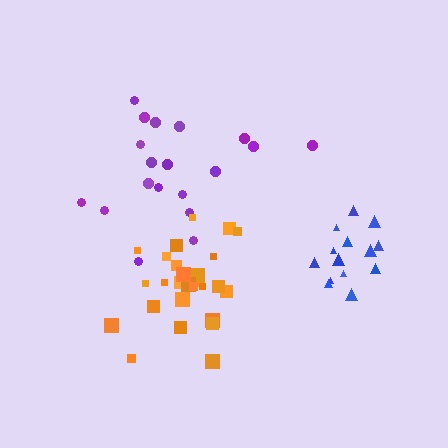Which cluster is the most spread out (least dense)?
Purple.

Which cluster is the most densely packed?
Orange.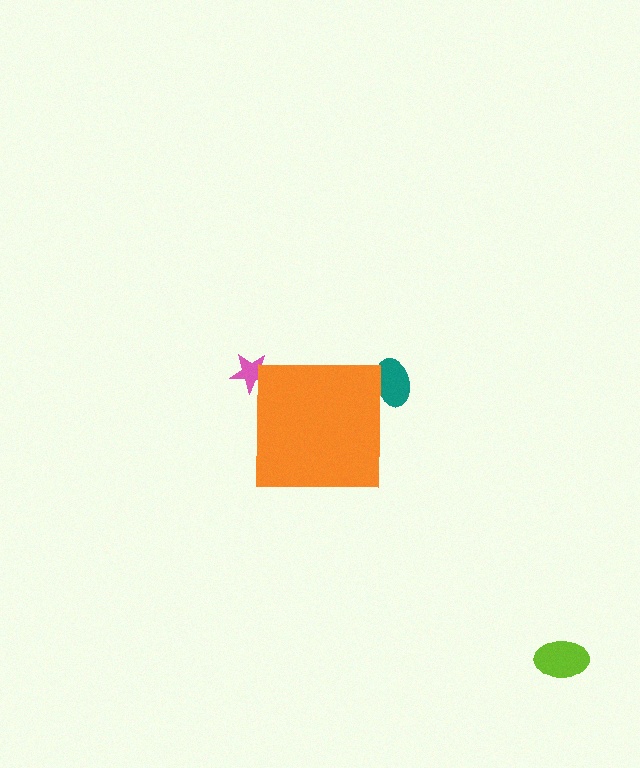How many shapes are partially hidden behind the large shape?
2 shapes are partially hidden.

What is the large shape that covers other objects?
An orange square.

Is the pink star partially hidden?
Yes, the pink star is partially hidden behind the orange square.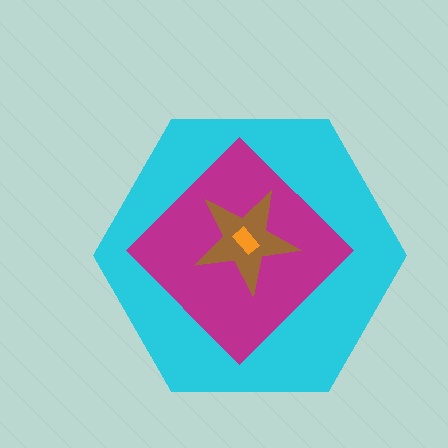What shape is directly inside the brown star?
The orange rectangle.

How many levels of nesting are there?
4.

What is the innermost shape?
The orange rectangle.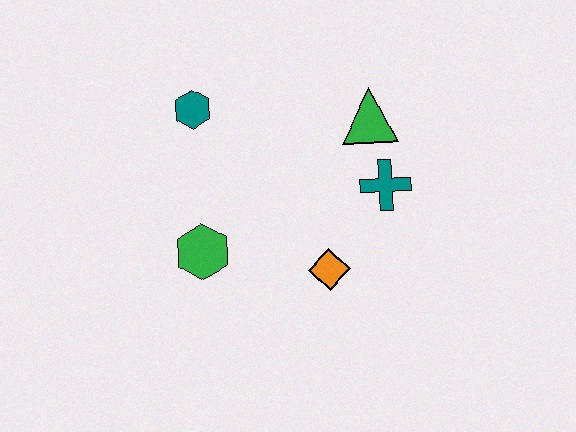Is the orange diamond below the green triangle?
Yes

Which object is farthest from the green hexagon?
The green triangle is farthest from the green hexagon.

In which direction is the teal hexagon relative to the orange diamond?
The teal hexagon is above the orange diamond.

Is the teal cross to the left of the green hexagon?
No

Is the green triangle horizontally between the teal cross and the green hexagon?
Yes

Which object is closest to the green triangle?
The teal cross is closest to the green triangle.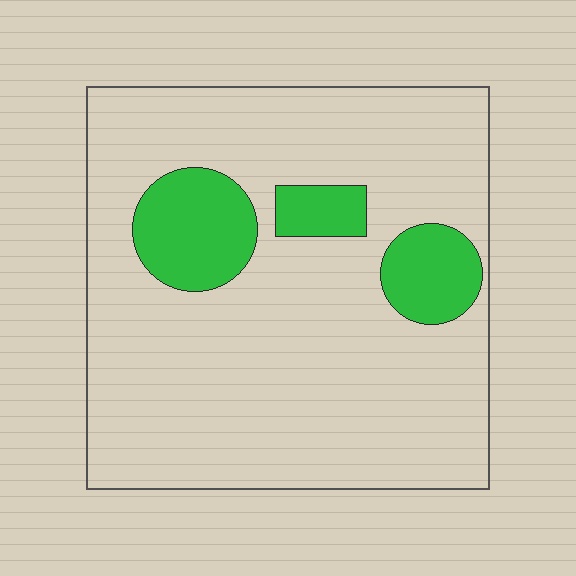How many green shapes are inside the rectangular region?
3.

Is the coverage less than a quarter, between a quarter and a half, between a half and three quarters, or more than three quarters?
Less than a quarter.